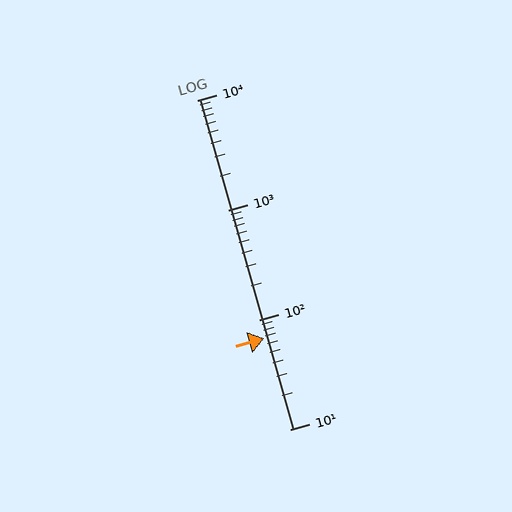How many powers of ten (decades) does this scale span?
The scale spans 3 decades, from 10 to 10000.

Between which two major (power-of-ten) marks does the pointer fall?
The pointer is between 10 and 100.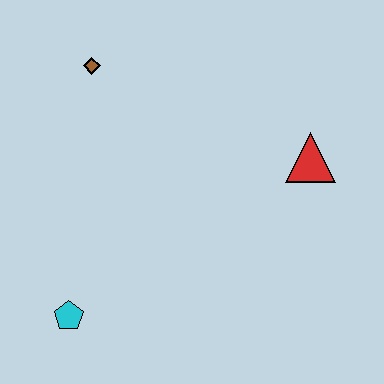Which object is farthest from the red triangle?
The cyan pentagon is farthest from the red triangle.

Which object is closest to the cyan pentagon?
The brown diamond is closest to the cyan pentagon.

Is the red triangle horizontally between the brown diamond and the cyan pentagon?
No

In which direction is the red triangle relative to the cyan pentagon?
The red triangle is to the right of the cyan pentagon.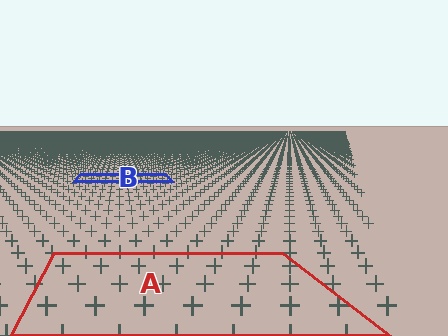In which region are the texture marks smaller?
The texture marks are smaller in region B, because it is farther away.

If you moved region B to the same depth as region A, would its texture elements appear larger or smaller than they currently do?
They would appear larger. At a closer depth, the same texture elements are projected at a bigger on-screen size.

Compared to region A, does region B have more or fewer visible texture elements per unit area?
Region B has more texture elements per unit area — they are packed more densely because it is farther away.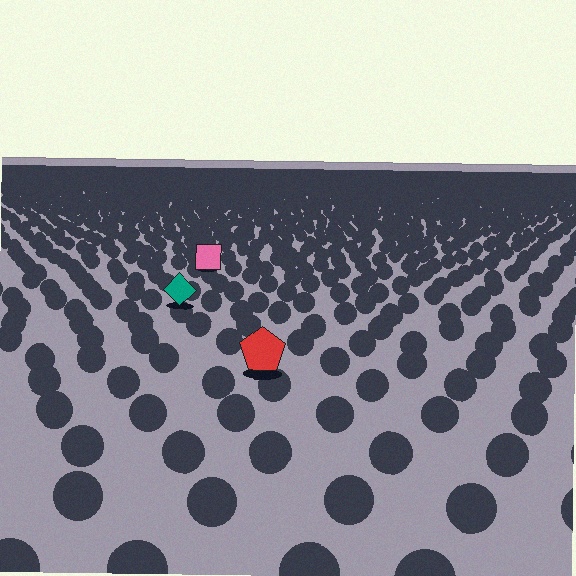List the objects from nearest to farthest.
From nearest to farthest: the red pentagon, the teal diamond, the pink square.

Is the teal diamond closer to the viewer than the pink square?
Yes. The teal diamond is closer — you can tell from the texture gradient: the ground texture is coarser near it.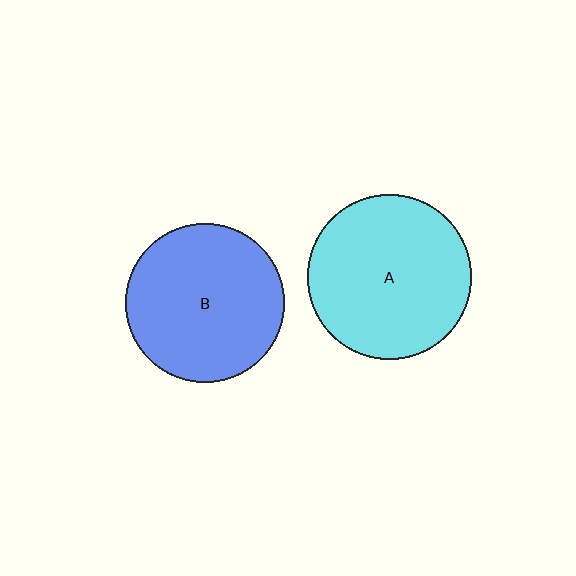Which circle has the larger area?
Circle A (cyan).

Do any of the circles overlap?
No, none of the circles overlap.